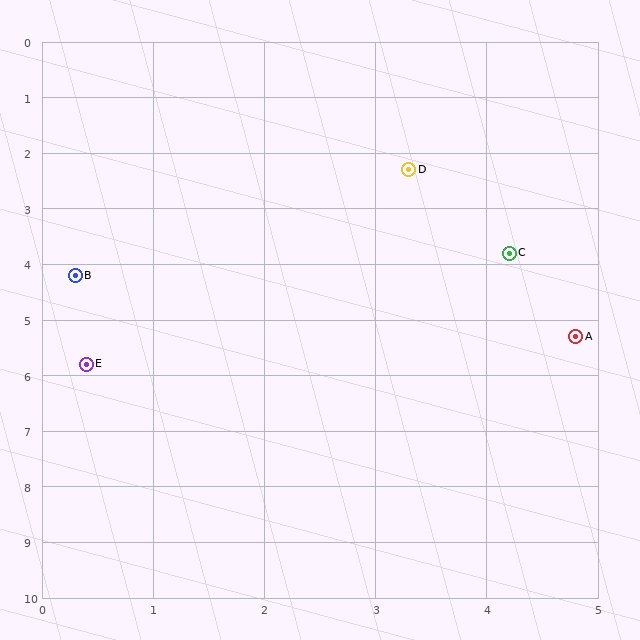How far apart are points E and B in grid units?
Points E and B are about 1.6 grid units apart.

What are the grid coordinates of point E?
Point E is at approximately (0.4, 5.8).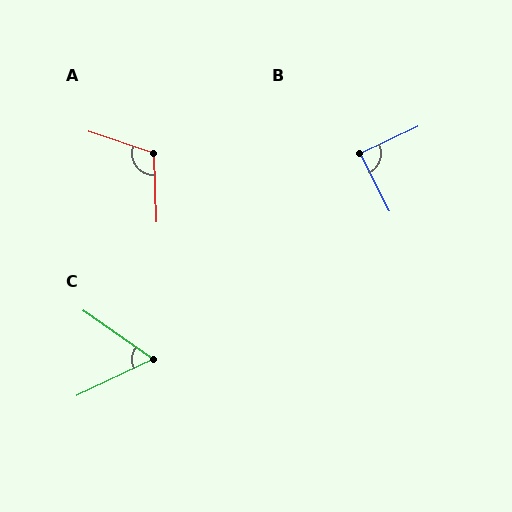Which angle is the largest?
A, at approximately 111 degrees.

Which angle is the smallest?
C, at approximately 61 degrees.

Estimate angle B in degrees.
Approximately 88 degrees.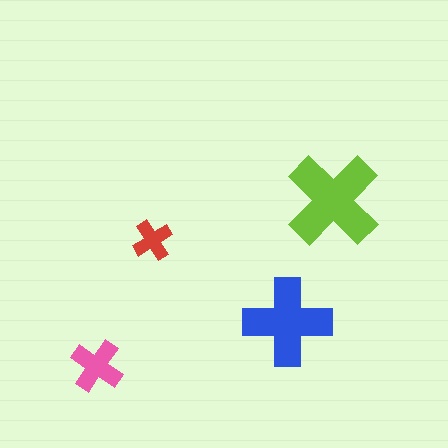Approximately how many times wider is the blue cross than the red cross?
About 2 times wider.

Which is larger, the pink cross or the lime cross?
The lime one.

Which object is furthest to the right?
The lime cross is rightmost.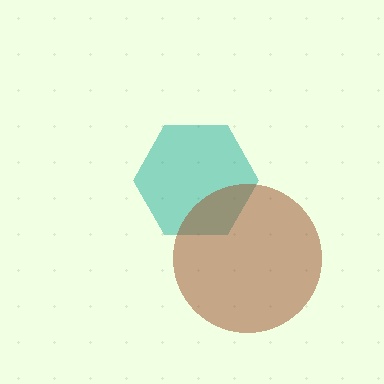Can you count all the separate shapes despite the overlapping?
Yes, there are 2 separate shapes.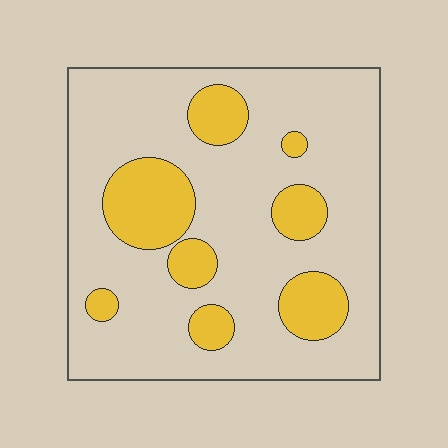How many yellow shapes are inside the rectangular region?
8.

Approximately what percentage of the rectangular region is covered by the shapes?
Approximately 20%.